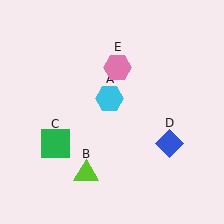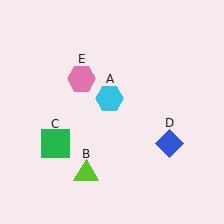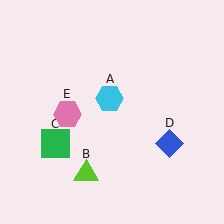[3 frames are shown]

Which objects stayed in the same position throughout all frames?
Cyan hexagon (object A) and lime triangle (object B) and green square (object C) and blue diamond (object D) remained stationary.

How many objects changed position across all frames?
1 object changed position: pink hexagon (object E).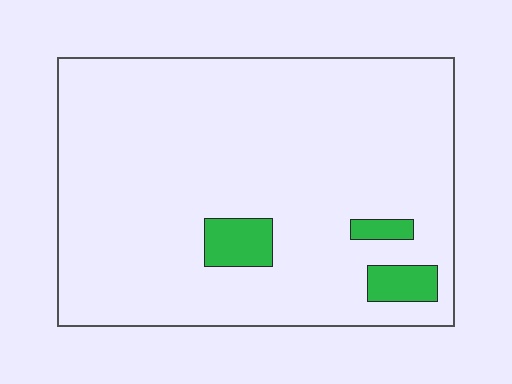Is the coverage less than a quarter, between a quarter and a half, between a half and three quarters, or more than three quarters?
Less than a quarter.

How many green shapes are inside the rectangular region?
3.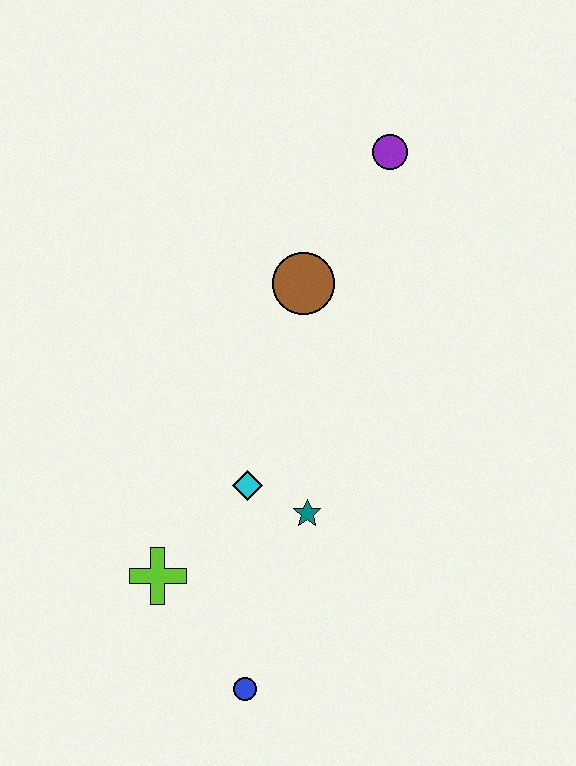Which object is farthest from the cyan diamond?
The purple circle is farthest from the cyan diamond.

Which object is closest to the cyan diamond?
The teal star is closest to the cyan diamond.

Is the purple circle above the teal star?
Yes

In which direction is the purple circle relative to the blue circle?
The purple circle is above the blue circle.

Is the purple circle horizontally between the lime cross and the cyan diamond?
No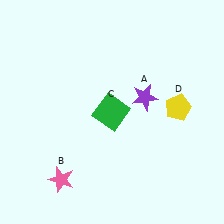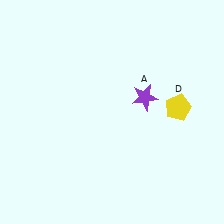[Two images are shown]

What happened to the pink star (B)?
The pink star (B) was removed in Image 2. It was in the bottom-left area of Image 1.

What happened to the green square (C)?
The green square (C) was removed in Image 2. It was in the bottom-left area of Image 1.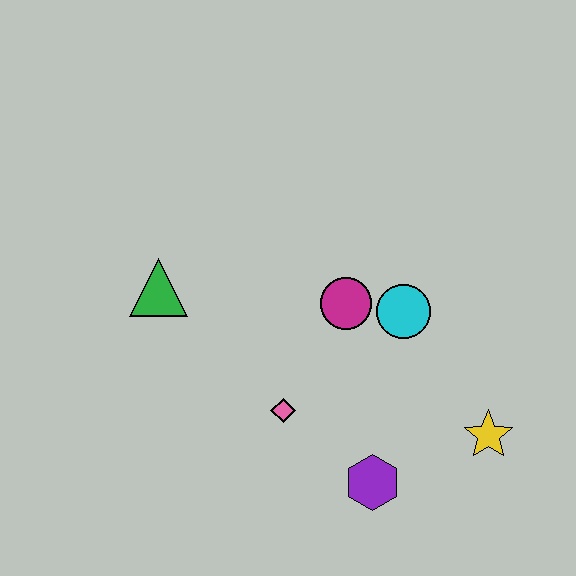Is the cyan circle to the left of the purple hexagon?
No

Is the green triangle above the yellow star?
Yes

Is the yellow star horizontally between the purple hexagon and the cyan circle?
No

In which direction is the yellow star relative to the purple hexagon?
The yellow star is to the right of the purple hexagon.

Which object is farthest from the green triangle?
The yellow star is farthest from the green triangle.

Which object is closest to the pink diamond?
The purple hexagon is closest to the pink diamond.